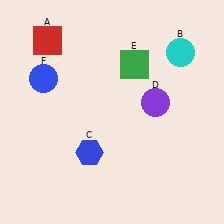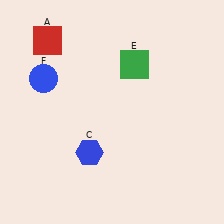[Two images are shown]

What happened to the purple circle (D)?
The purple circle (D) was removed in Image 2. It was in the top-right area of Image 1.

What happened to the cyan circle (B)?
The cyan circle (B) was removed in Image 2. It was in the top-right area of Image 1.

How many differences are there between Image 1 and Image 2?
There are 2 differences between the two images.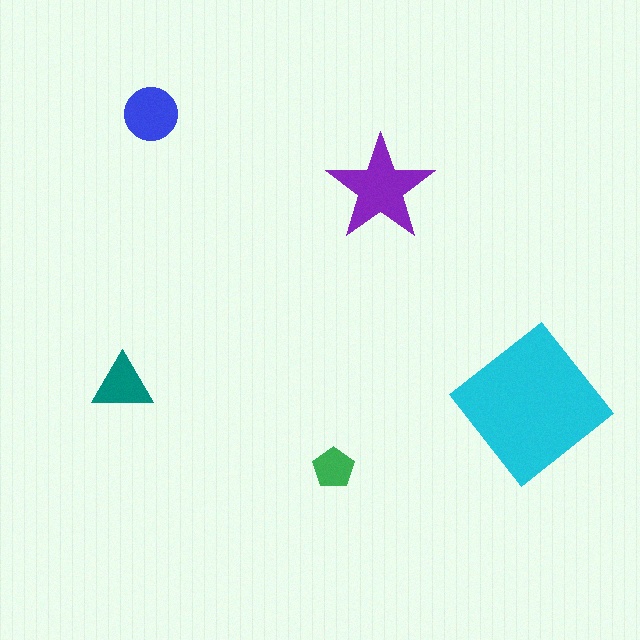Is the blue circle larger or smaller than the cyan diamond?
Smaller.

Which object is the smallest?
The green pentagon.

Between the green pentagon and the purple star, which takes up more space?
The purple star.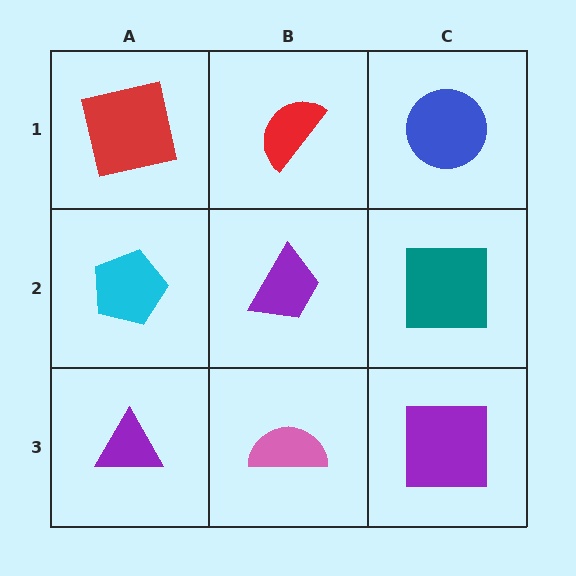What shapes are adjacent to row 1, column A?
A cyan pentagon (row 2, column A), a red semicircle (row 1, column B).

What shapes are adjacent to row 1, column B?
A purple trapezoid (row 2, column B), a red square (row 1, column A), a blue circle (row 1, column C).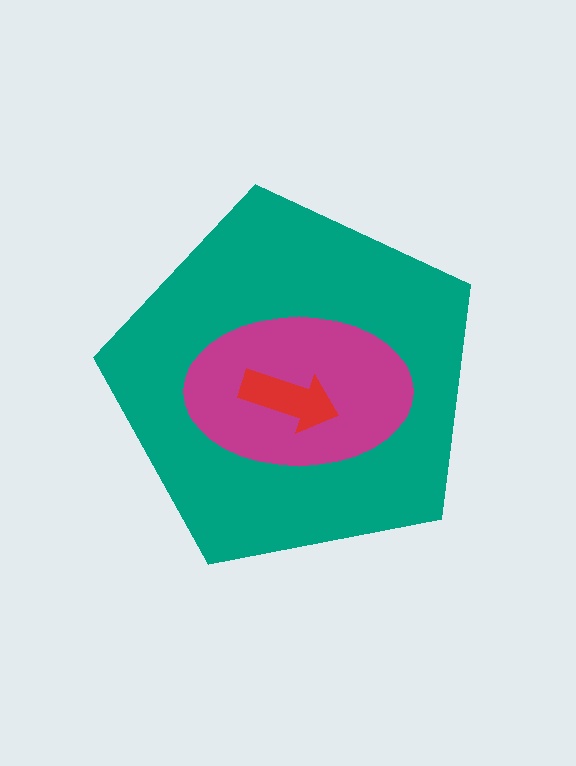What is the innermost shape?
The red arrow.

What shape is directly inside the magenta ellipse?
The red arrow.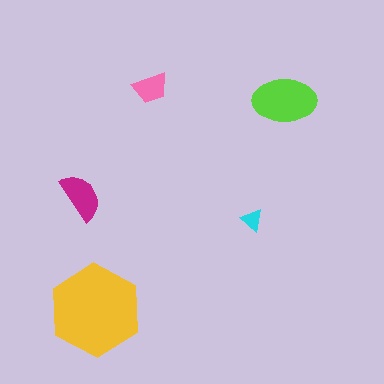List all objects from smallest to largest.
The cyan triangle, the pink trapezoid, the magenta semicircle, the lime ellipse, the yellow hexagon.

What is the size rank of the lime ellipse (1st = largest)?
2nd.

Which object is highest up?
The pink trapezoid is topmost.